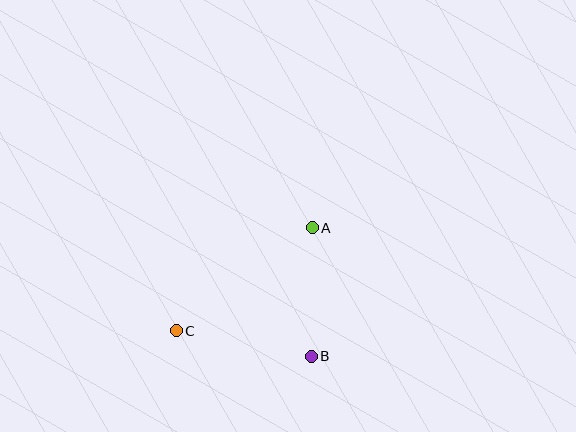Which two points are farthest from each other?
Points A and C are farthest from each other.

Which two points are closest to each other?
Points A and B are closest to each other.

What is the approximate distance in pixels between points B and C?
The distance between B and C is approximately 137 pixels.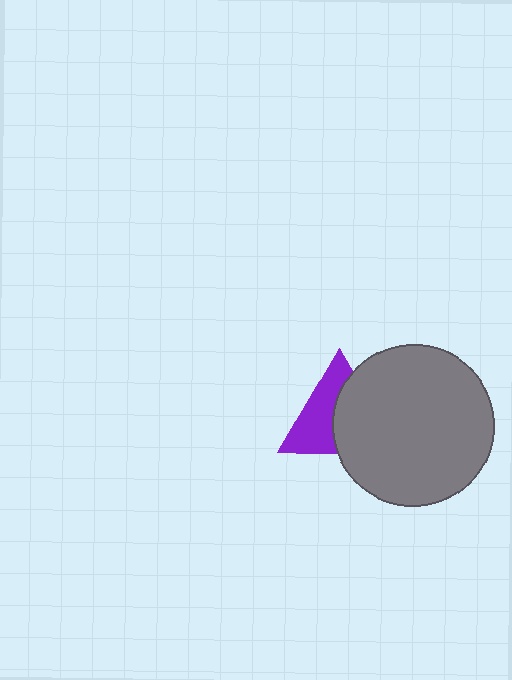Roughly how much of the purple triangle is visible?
About half of it is visible (roughly 50%).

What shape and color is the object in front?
The object in front is a gray circle.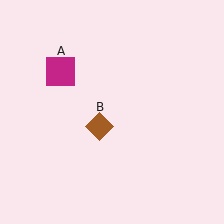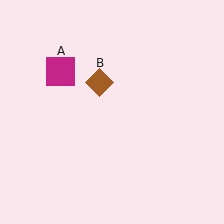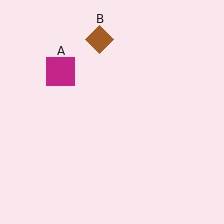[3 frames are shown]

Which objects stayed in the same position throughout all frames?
Magenta square (object A) remained stationary.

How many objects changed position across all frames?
1 object changed position: brown diamond (object B).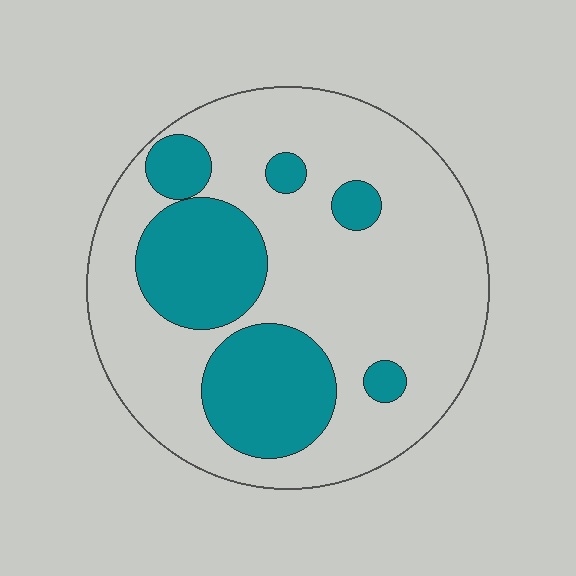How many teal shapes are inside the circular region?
6.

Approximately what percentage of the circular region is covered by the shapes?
Approximately 30%.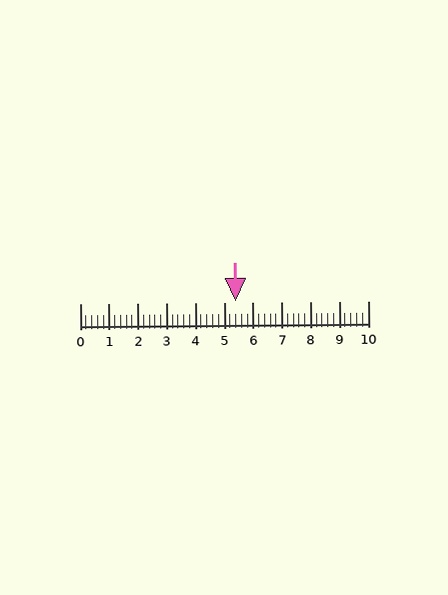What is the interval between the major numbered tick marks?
The major tick marks are spaced 1 units apart.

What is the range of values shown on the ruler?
The ruler shows values from 0 to 10.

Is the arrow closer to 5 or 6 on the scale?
The arrow is closer to 5.